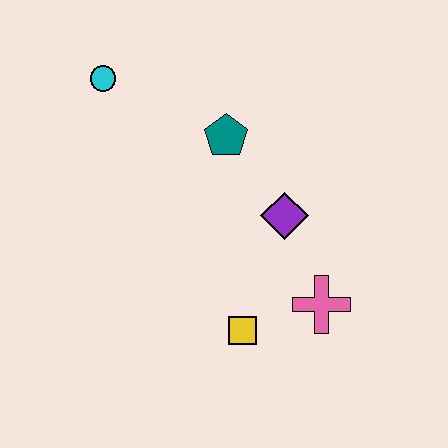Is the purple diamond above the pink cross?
Yes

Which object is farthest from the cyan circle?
The pink cross is farthest from the cyan circle.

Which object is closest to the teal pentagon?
The purple diamond is closest to the teal pentagon.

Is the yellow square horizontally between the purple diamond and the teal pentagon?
Yes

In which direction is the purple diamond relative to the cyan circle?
The purple diamond is to the right of the cyan circle.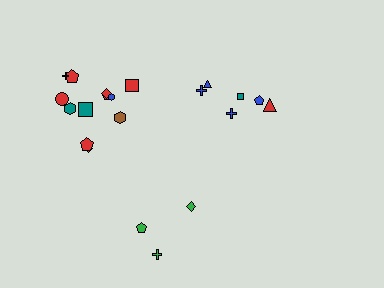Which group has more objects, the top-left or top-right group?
The top-left group.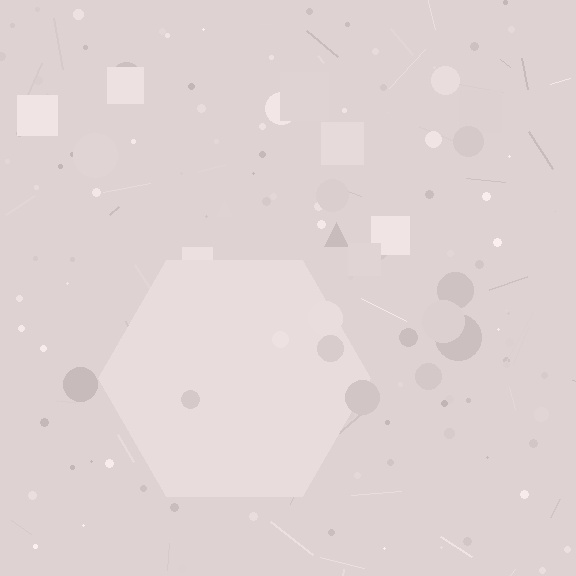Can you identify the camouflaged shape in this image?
The camouflaged shape is a hexagon.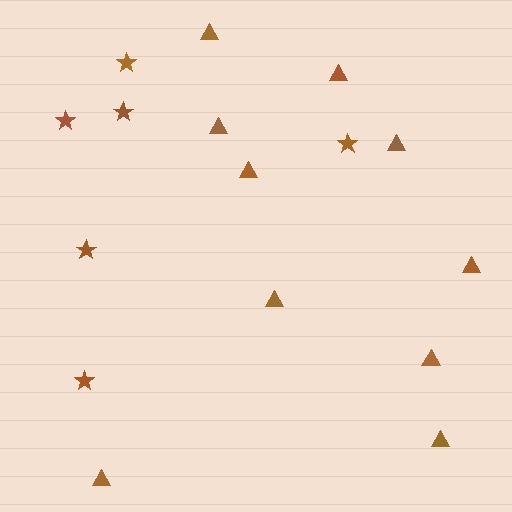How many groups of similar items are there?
There are 2 groups: one group of stars (6) and one group of triangles (10).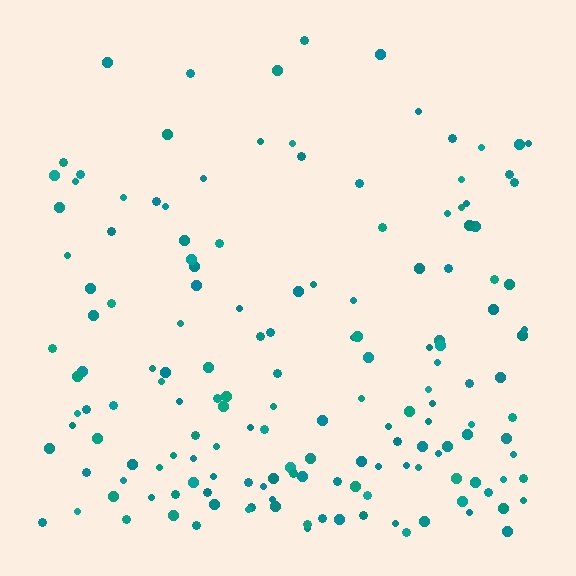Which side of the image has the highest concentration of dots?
The bottom.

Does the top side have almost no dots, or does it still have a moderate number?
Still a moderate number, just noticeably fewer than the bottom.